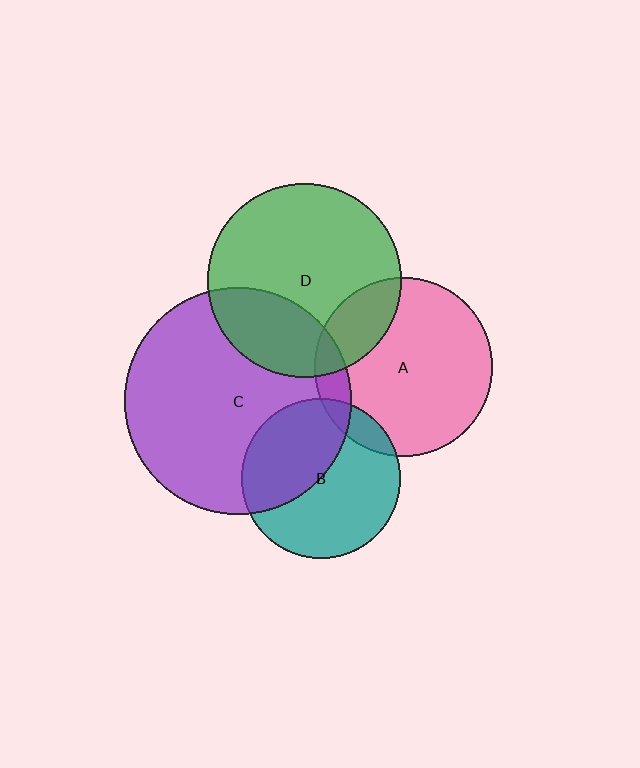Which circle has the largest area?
Circle C (purple).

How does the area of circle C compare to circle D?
Approximately 1.4 times.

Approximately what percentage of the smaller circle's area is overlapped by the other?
Approximately 10%.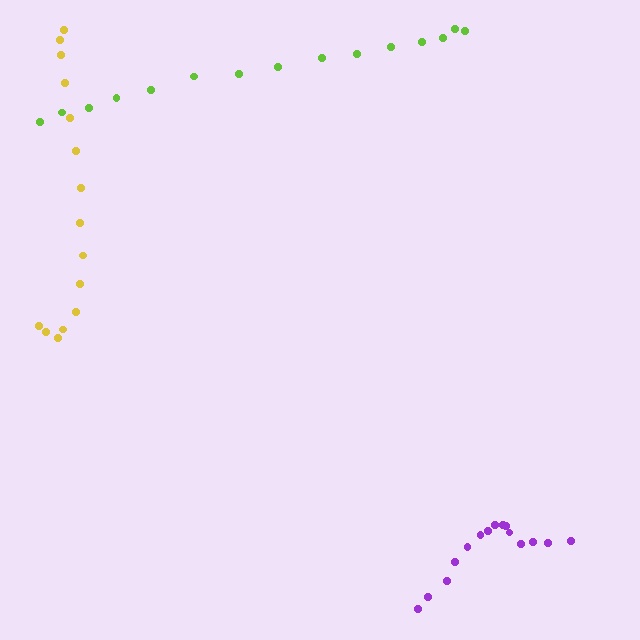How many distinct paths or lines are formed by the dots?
There are 3 distinct paths.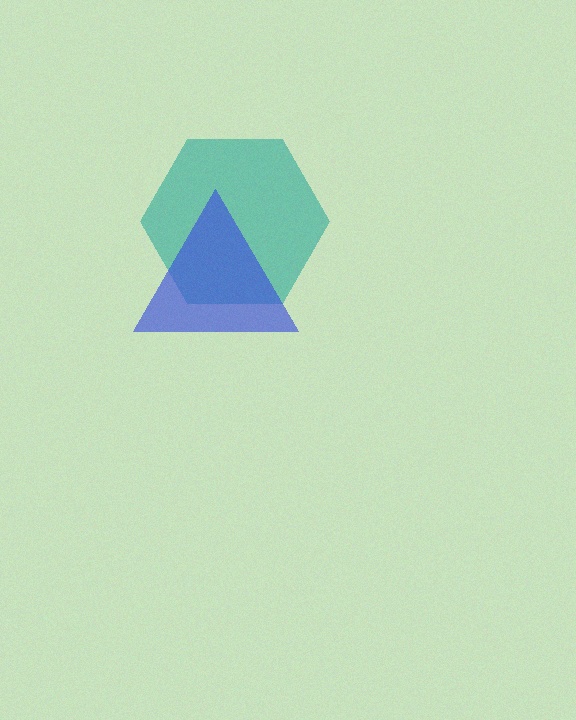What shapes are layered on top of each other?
The layered shapes are: a teal hexagon, a blue triangle.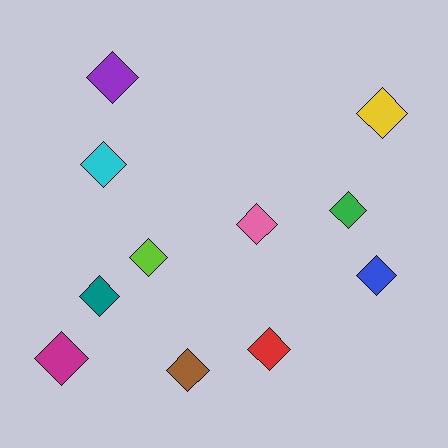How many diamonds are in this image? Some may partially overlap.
There are 11 diamonds.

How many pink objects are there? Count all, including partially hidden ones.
There is 1 pink object.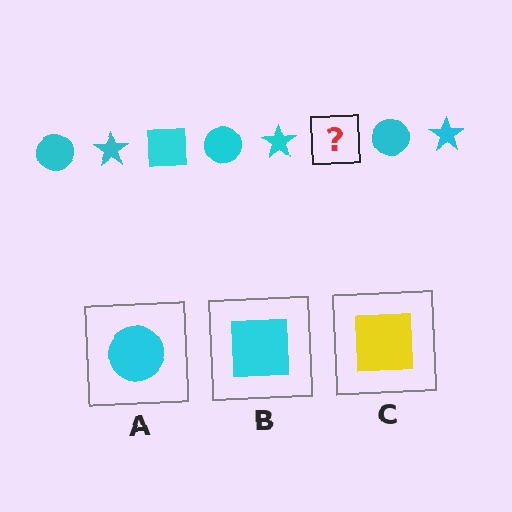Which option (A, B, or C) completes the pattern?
B.